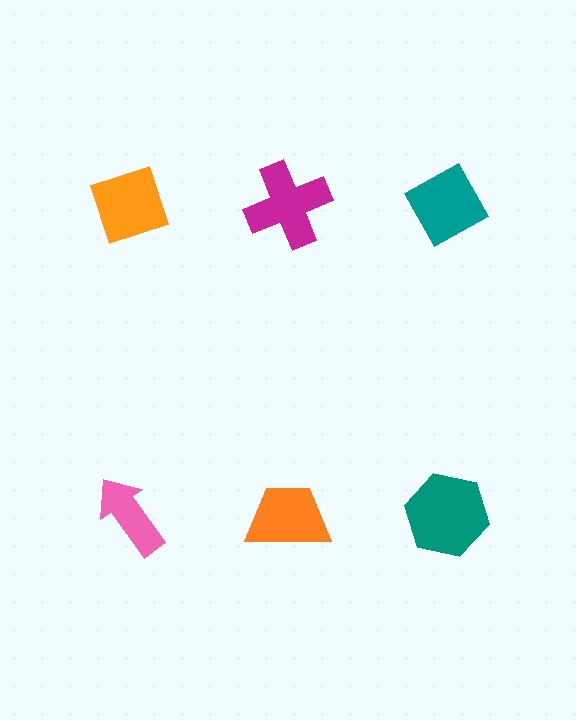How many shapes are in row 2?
3 shapes.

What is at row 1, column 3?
A teal diamond.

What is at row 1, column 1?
An orange diamond.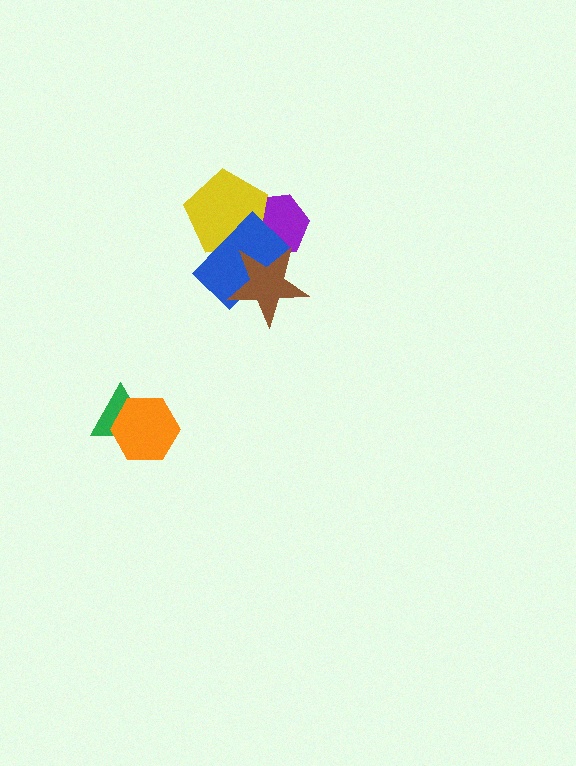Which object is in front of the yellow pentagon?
The blue rectangle is in front of the yellow pentagon.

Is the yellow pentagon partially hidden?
Yes, it is partially covered by another shape.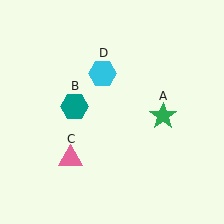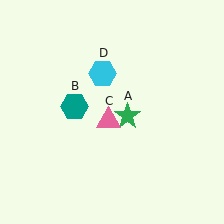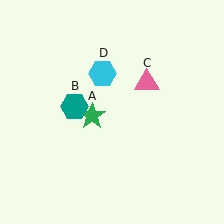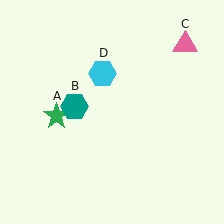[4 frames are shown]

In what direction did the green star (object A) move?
The green star (object A) moved left.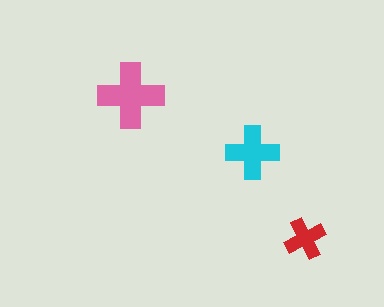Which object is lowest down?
The red cross is bottommost.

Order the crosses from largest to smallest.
the pink one, the cyan one, the red one.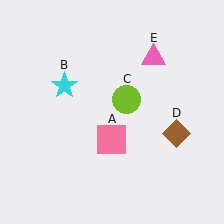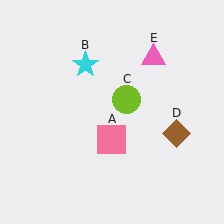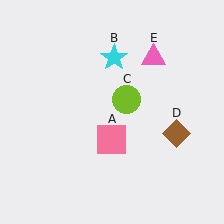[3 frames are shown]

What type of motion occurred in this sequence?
The cyan star (object B) rotated clockwise around the center of the scene.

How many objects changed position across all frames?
1 object changed position: cyan star (object B).